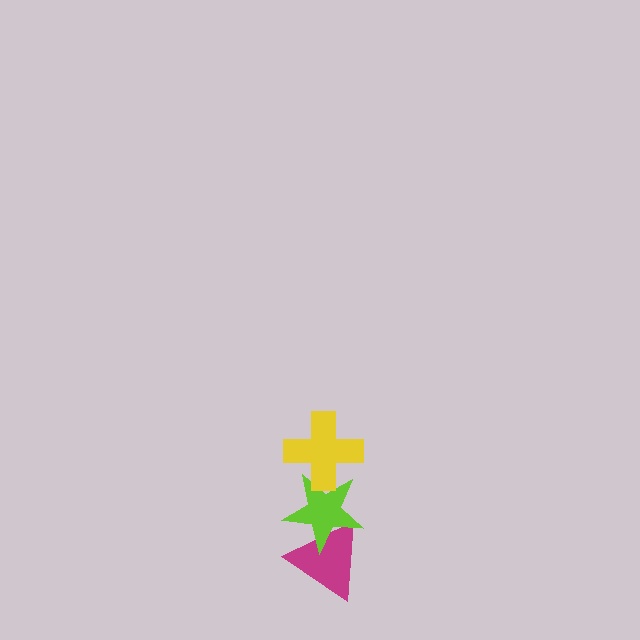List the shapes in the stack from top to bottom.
From top to bottom: the yellow cross, the lime star, the magenta triangle.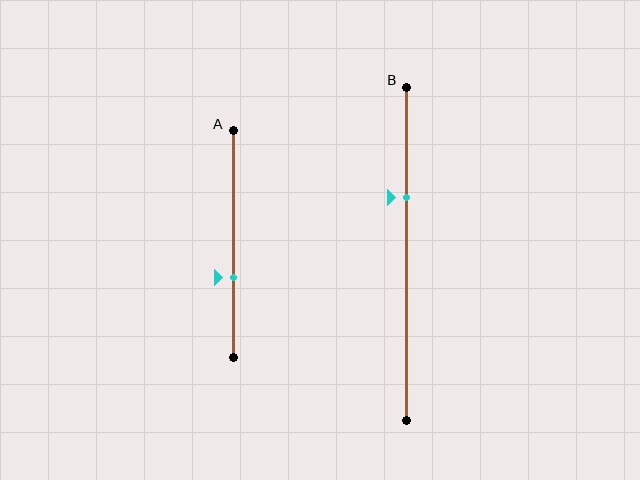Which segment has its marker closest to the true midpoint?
Segment A has its marker closest to the true midpoint.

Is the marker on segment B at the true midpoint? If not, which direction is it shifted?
No, the marker on segment B is shifted upward by about 17% of the segment length.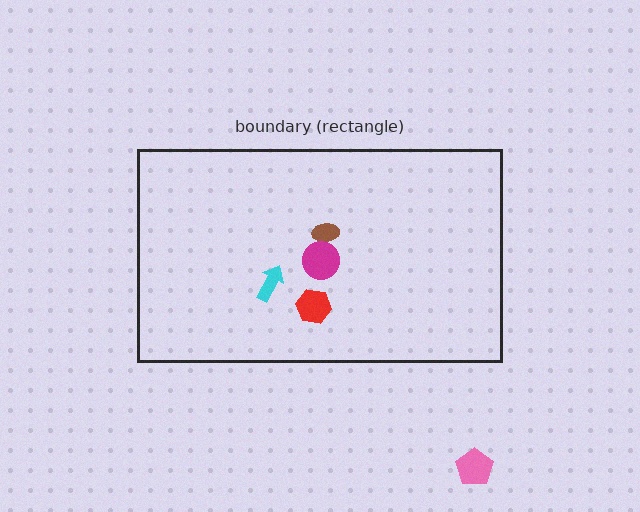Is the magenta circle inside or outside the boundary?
Inside.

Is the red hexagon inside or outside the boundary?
Inside.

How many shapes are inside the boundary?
4 inside, 1 outside.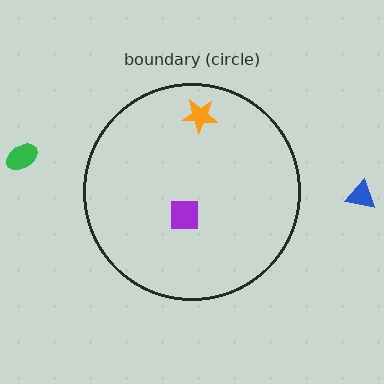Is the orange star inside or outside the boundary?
Inside.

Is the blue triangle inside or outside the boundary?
Outside.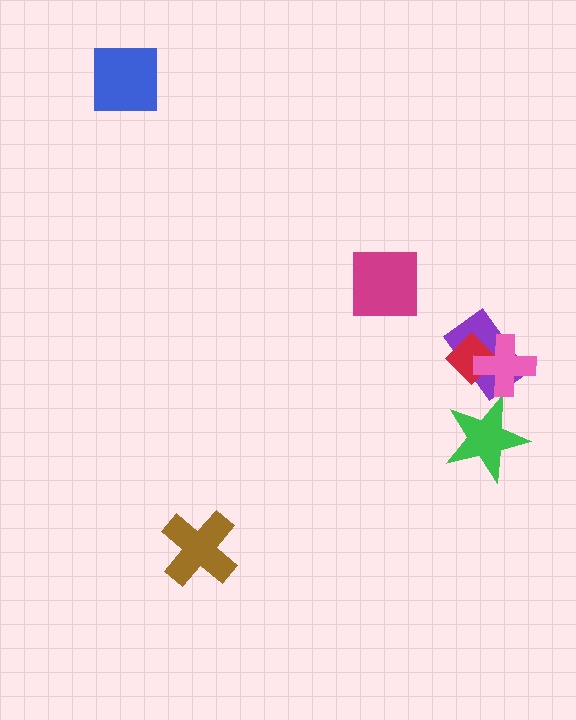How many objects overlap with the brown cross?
0 objects overlap with the brown cross.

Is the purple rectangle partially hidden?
Yes, it is partially covered by another shape.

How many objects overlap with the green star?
0 objects overlap with the green star.